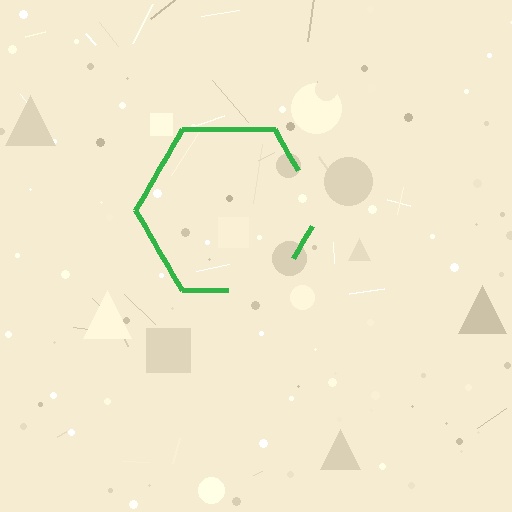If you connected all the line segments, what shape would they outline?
They would outline a hexagon.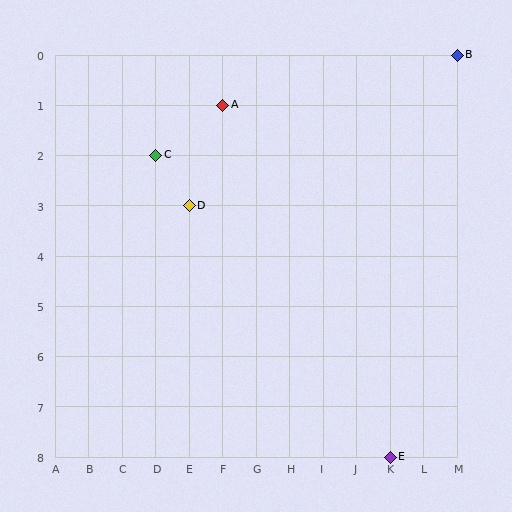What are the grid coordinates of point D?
Point D is at grid coordinates (E, 3).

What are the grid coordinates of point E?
Point E is at grid coordinates (K, 8).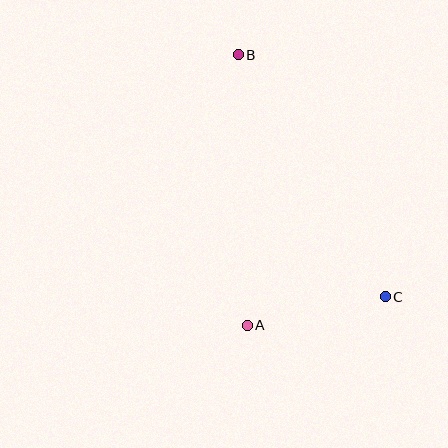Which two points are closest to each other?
Points A and C are closest to each other.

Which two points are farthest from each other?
Points B and C are farthest from each other.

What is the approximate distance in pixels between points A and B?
The distance between A and B is approximately 271 pixels.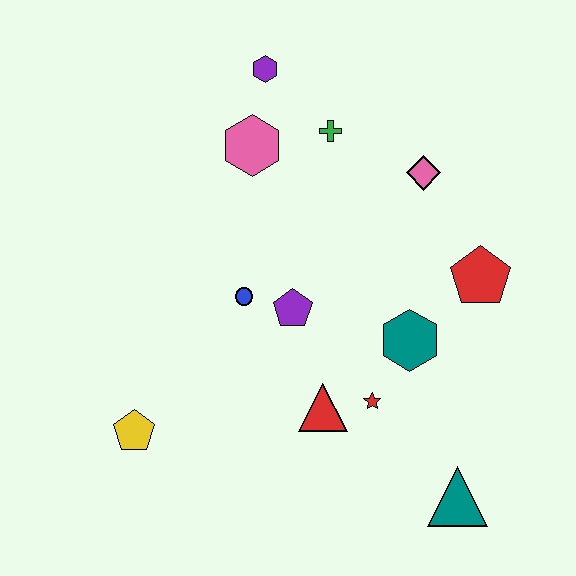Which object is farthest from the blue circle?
The teal triangle is farthest from the blue circle.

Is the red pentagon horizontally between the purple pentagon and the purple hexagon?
No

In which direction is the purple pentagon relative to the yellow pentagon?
The purple pentagon is to the right of the yellow pentagon.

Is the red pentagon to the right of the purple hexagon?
Yes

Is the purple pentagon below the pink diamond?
Yes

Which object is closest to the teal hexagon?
The red star is closest to the teal hexagon.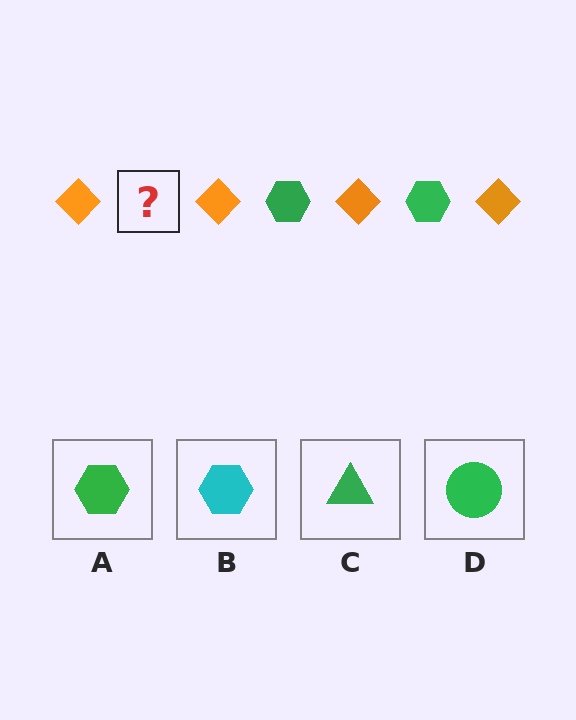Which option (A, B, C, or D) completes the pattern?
A.